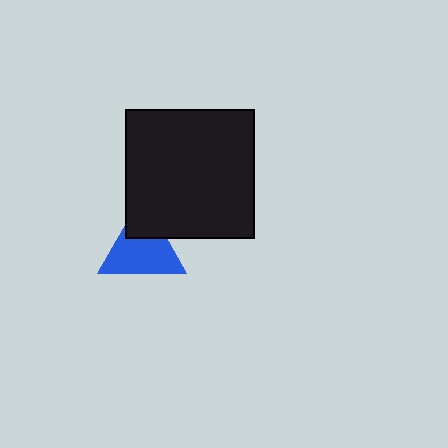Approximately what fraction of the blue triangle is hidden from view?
Roughly 30% of the blue triangle is hidden behind the black square.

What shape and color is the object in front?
The object in front is a black square.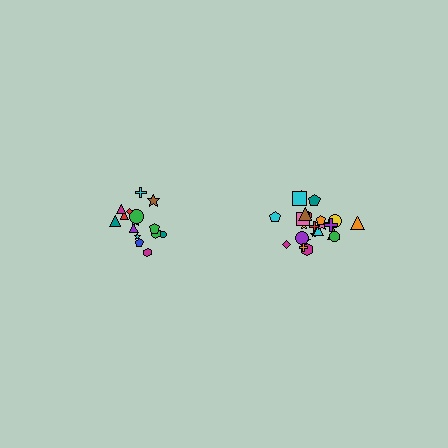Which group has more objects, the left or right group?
The right group.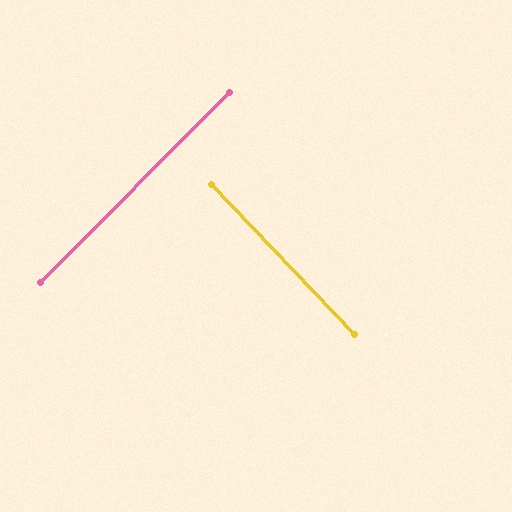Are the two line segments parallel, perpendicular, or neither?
Perpendicular — they meet at approximately 88°.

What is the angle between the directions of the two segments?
Approximately 88 degrees.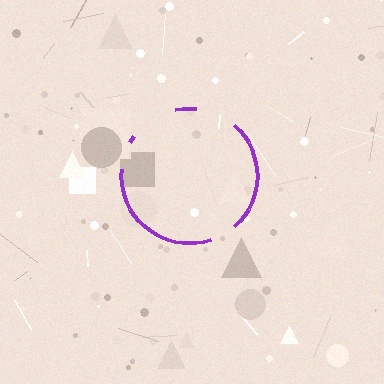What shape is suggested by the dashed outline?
The dashed outline suggests a circle.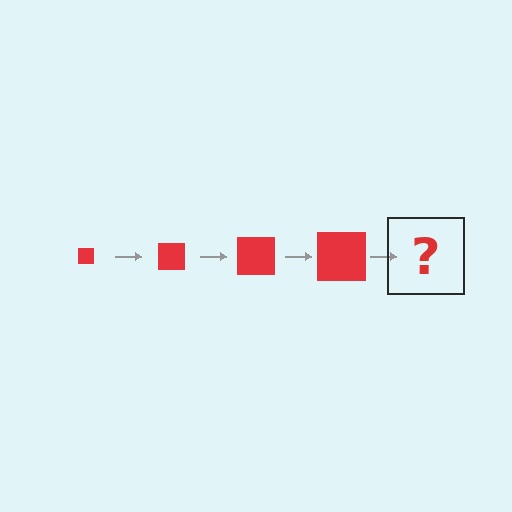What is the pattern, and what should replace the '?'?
The pattern is that the square gets progressively larger each step. The '?' should be a red square, larger than the previous one.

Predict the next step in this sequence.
The next step is a red square, larger than the previous one.